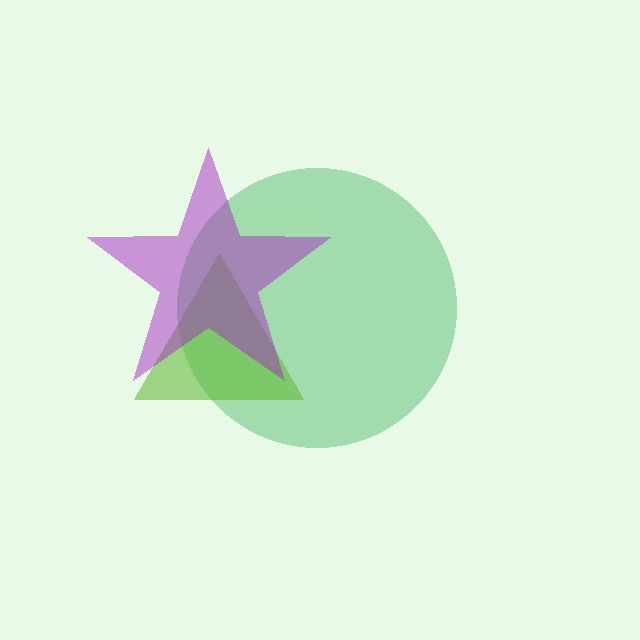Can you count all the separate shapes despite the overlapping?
Yes, there are 3 separate shapes.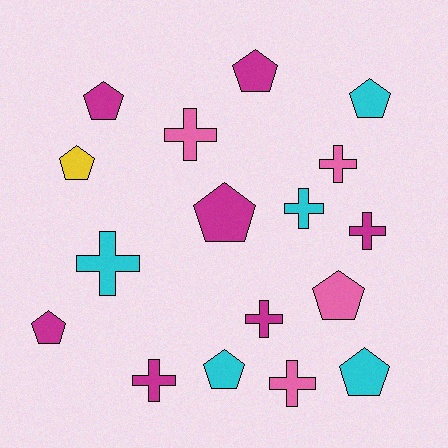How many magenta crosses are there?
There are 3 magenta crosses.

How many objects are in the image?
There are 17 objects.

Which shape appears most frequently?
Pentagon, with 9 objects.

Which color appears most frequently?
Magenta, with 7 objects.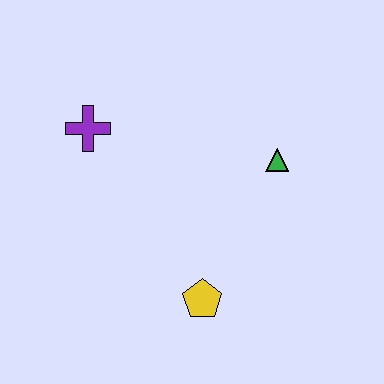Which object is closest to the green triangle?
The yellow pentagon is closest to the green triangle.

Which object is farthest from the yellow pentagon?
The purple cross is farthest from the yellow pentagon.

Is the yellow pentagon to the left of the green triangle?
Yes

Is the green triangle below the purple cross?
Yes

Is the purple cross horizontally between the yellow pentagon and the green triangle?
No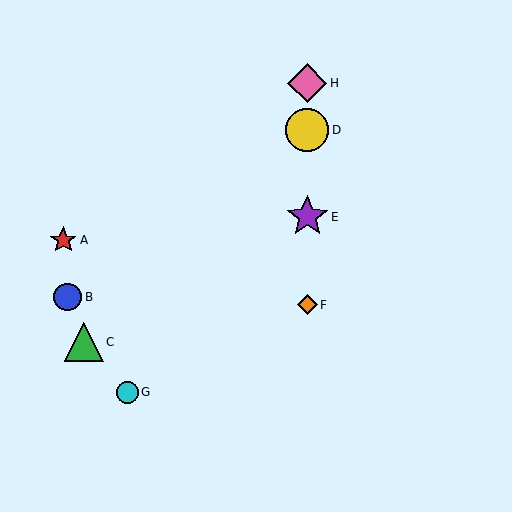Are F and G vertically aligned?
No, F is at x≈307 and G is at x≈128.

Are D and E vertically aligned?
Yes, both are at x≈307.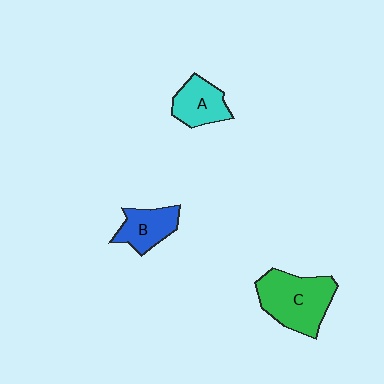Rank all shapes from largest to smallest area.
From largest to smallest: C (green), A (cyan), B (blue).